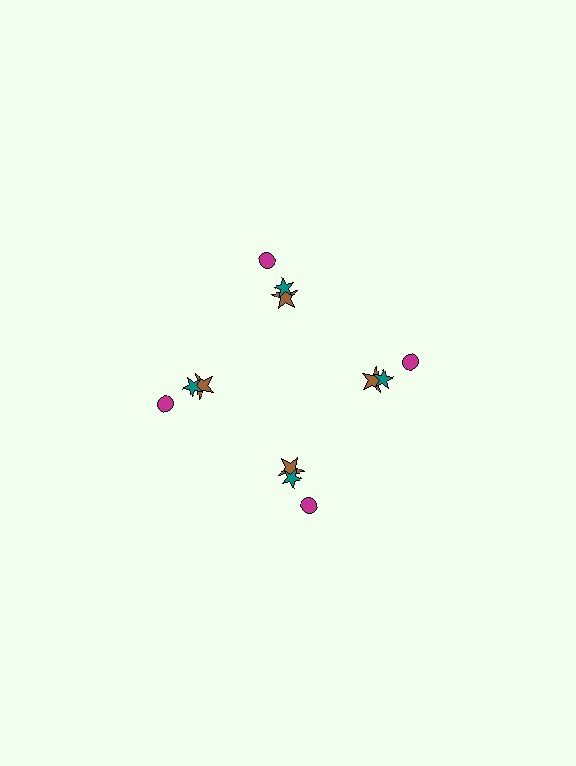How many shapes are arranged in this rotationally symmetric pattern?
There are 12 shapes, arranged in 4 groups of 3.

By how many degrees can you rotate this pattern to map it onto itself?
The pattern maps onto itself every 90 degrees of rotation.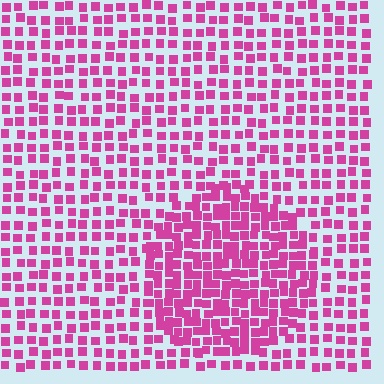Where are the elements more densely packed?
The elements are more densely packed inside the circle boundary.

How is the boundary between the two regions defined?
The boundary is defined by a change in element density (approximately 1.8x ratio). All elements are the same color, size, and shape.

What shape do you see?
I see a circle.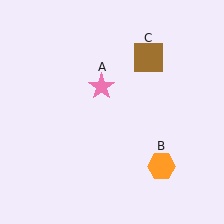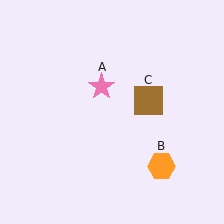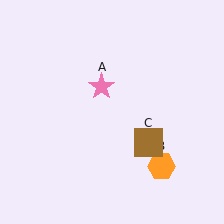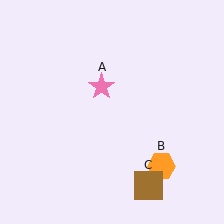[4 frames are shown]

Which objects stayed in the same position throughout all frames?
Pink star (object A) and orange hexagon (object B) remained stationary.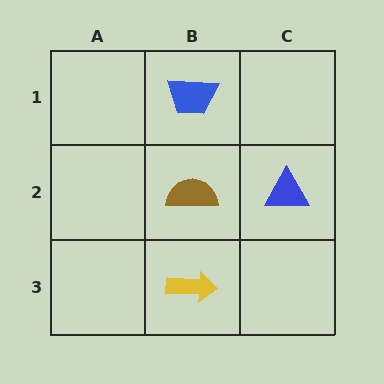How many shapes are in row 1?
1 shape.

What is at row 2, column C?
A blue triangle.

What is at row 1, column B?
A blue trapezoid.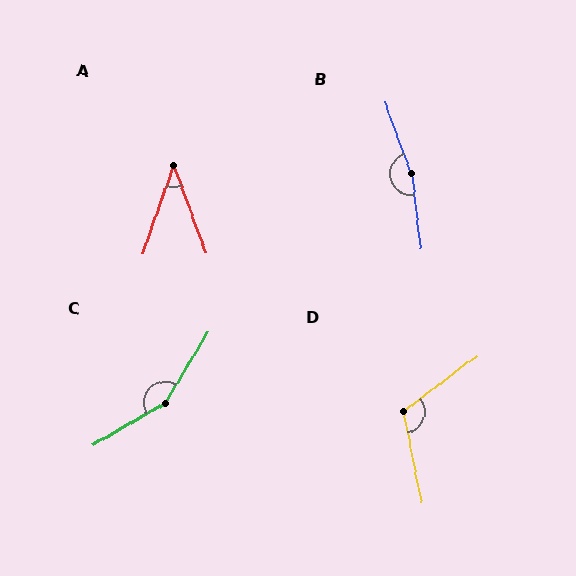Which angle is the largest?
B, at approximately 167 degrees.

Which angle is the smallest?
A, at approximately 39 degrees.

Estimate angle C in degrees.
Approximately 152 degrees.